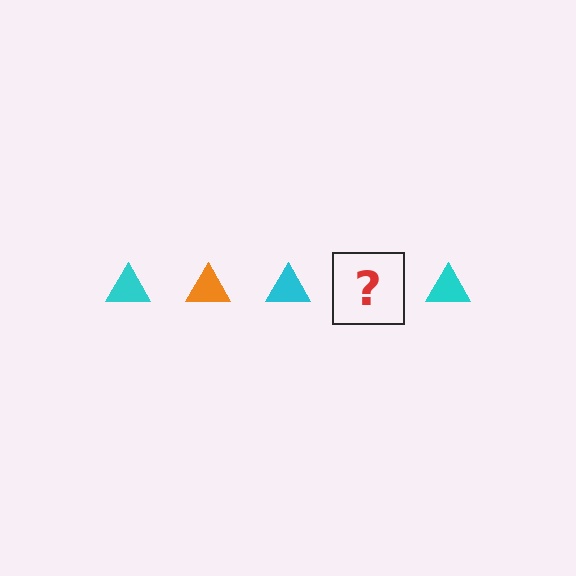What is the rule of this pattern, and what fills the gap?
The rule is that the pattern cycles through cyan, orange triangles. The gap should be filled with an orange triangle.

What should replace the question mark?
The question mark should be replaced with an orange triangle.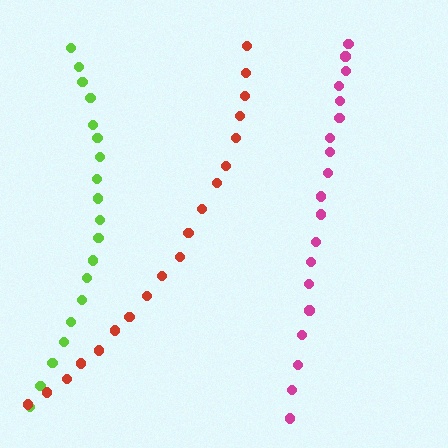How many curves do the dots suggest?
There are 3 distinct paths.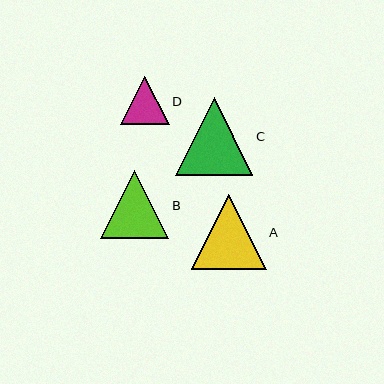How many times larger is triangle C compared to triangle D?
Triangle C is approximately 1.6 times the size of triangle D.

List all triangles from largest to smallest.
From largest to smallest: C, A, B, D.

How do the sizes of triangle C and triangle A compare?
Triangle C and triangle A are approximately the same size.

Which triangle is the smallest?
Triangle D is the smallest with a size of approximately 48 pixels.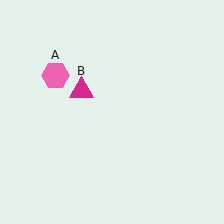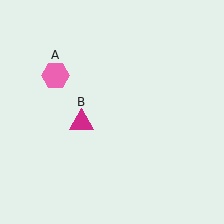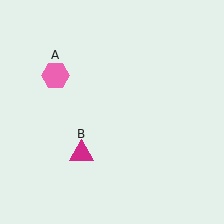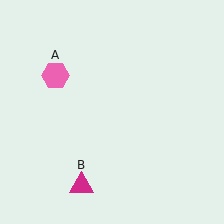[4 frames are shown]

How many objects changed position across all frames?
1 object changed position: magenta triangle (object B).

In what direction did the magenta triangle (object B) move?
The magenta triangle (object B) moved down.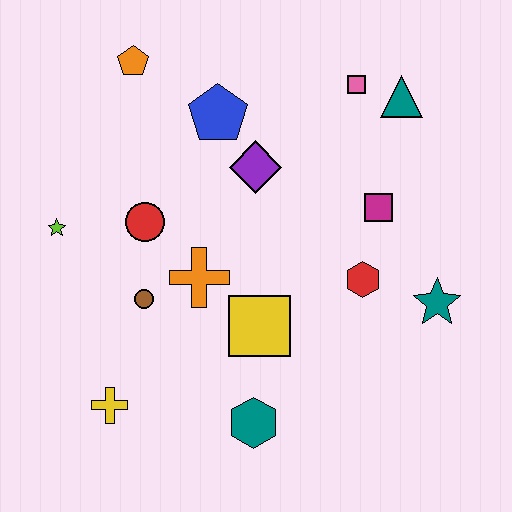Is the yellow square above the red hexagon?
No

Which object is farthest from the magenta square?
The yellow cross is farthest from the magenta square.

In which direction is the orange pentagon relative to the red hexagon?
The orange pentagon is to the left of the red hexagon.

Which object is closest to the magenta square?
The red hexagon is closest to the magenta square.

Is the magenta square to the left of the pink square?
No